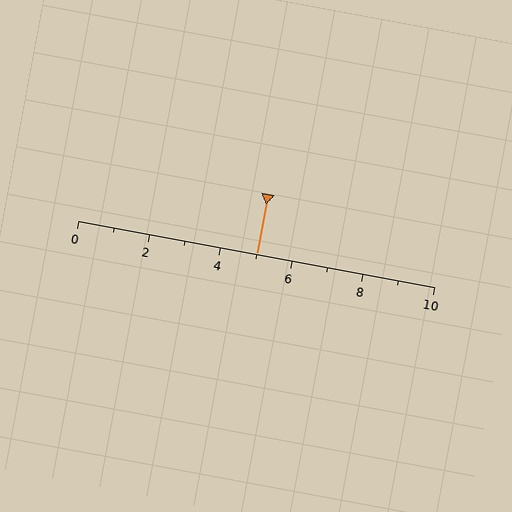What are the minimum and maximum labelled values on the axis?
The axis runs from 0 to 10.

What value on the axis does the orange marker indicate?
The marker indicates approximately 5.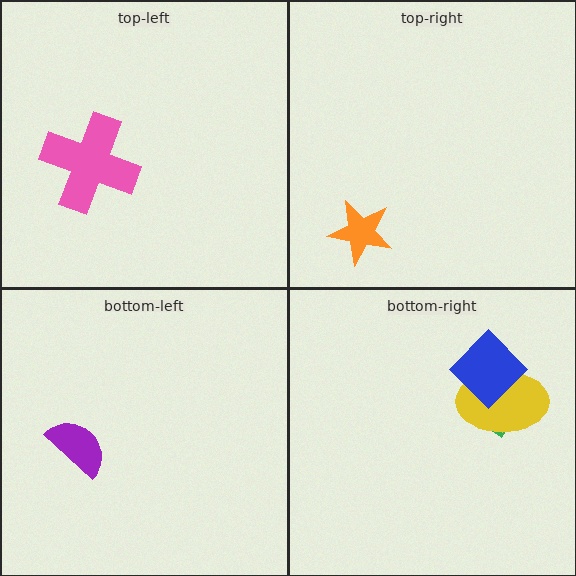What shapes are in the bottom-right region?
The green rectangle, the yellow ellipse, the blue diamond.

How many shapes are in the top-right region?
1.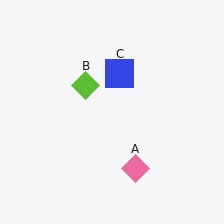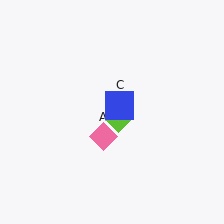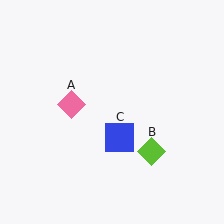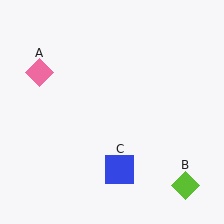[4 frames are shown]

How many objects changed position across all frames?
3 objects changed position: pink diamond (object A), lime diamond (object B), blue square (object C).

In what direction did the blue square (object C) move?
The blue square (object C) moved down.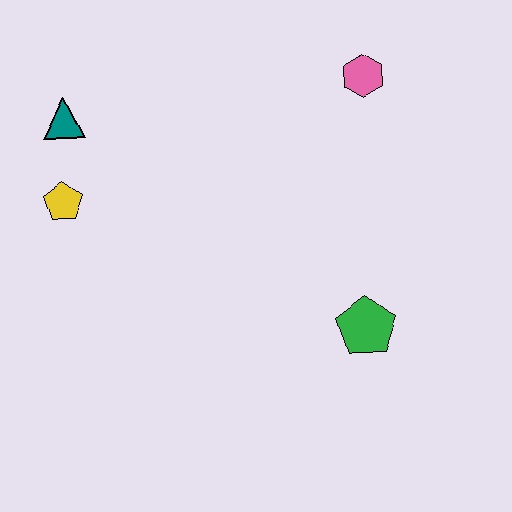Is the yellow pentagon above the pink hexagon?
No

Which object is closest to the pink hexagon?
The green pentagon is closest to the pink hexagon.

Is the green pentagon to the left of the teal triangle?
No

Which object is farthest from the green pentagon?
The teal triangle is farthest from the green pentagon.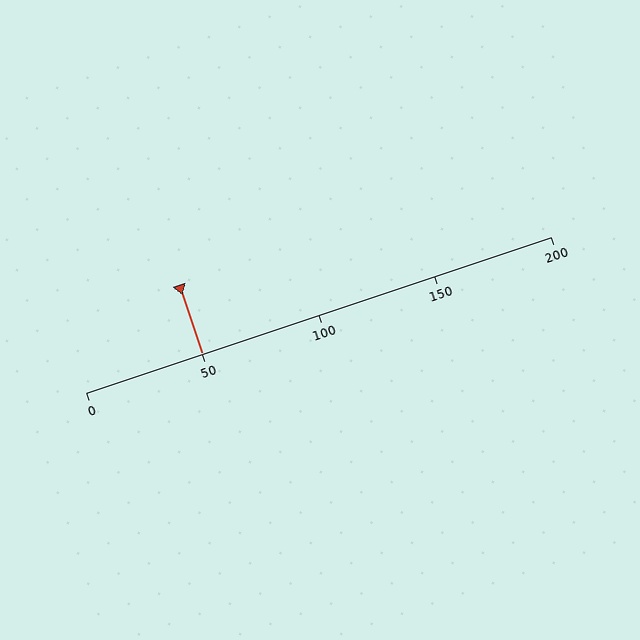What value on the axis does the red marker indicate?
The marker indicates approximately 50.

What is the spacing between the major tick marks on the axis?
The major ticks are spaced 50 apart.